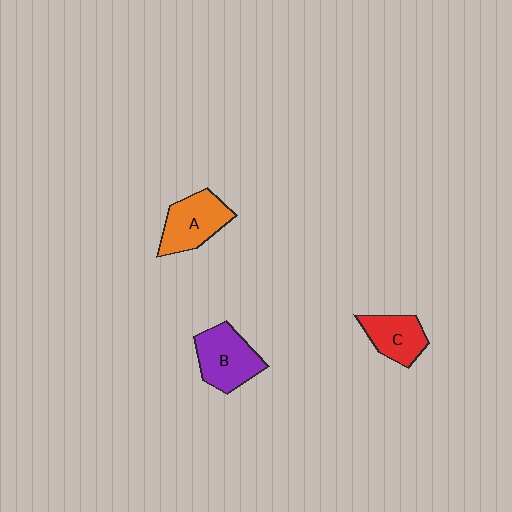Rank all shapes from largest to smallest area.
From largest to smallest: B (purple), A (orange), C (red).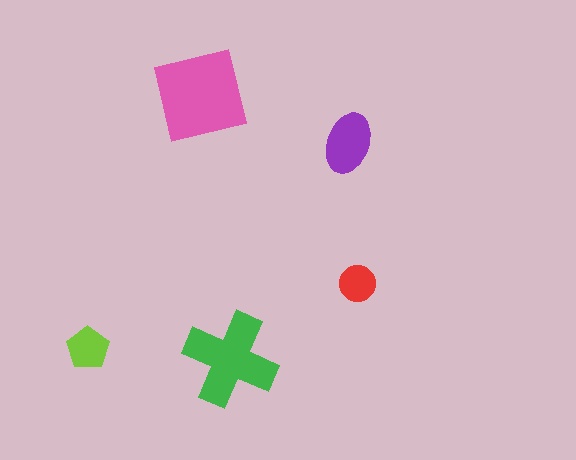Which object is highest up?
The pink square is topmost.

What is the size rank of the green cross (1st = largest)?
2nd.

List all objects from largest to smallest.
The pink square, the green cross, the purple ellipse, the lime pentagon, the red circle.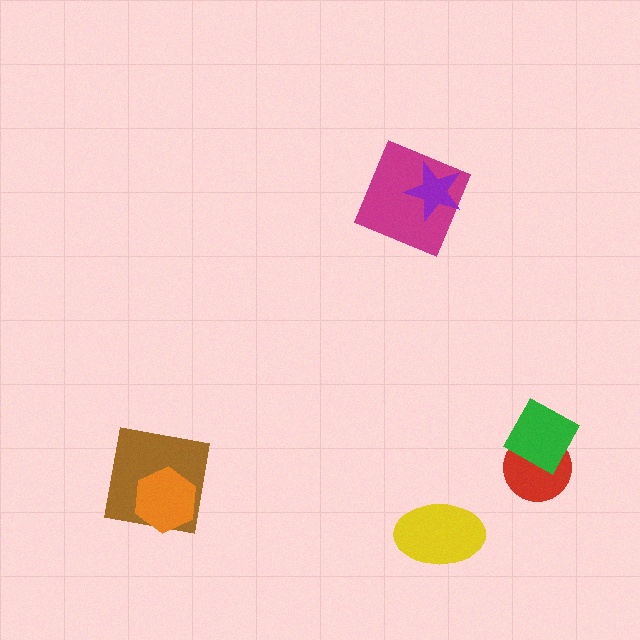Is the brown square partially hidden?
Yes, it is partially covered by another shape.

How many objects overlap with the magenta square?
1 object overlaps with the magenta square.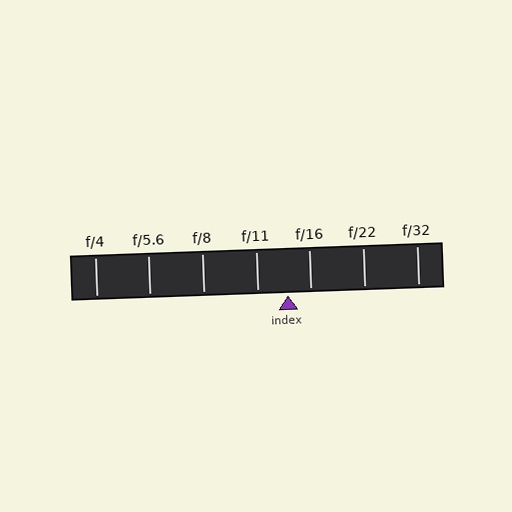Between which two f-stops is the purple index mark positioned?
The index mark is between f/11 and f/16.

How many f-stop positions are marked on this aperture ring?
There are 7 f-stop positions marked.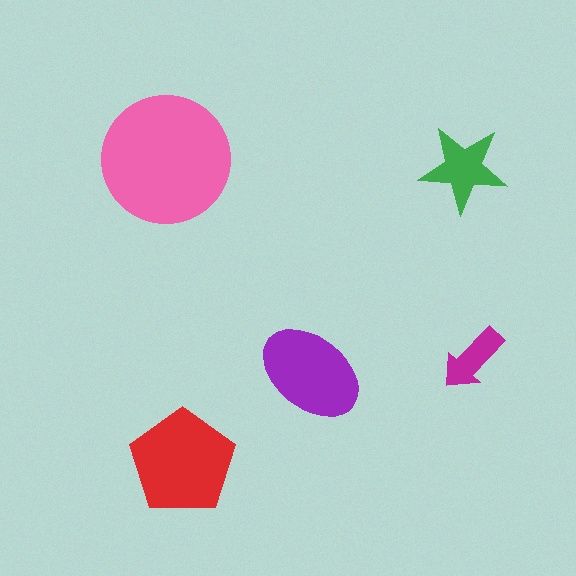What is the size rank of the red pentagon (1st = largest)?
2nd.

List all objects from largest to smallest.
The pink circle, the red pentagon, the purple ellipse, the green star, the magenta arrow.